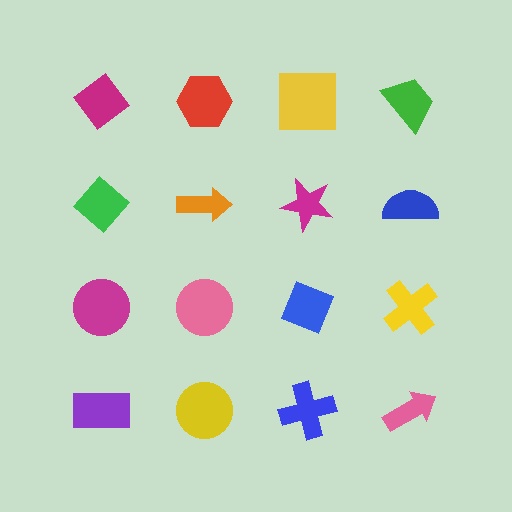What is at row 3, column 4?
A yellow cross.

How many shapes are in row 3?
4 shapes.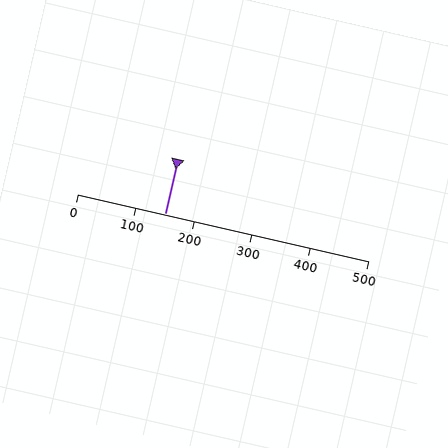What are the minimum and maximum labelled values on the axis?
The axis runs from 0 to 500.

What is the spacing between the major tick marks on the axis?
The major ticks are spaced 100 apart.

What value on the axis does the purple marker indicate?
The marker indicates approximately 150.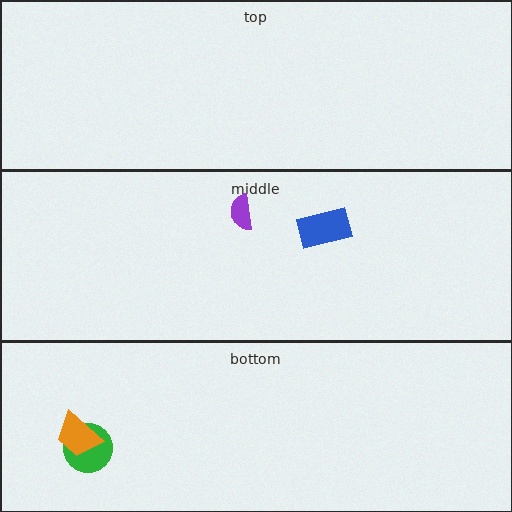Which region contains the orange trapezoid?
The bottom region.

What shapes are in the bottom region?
The green circle, the orange trapezoid.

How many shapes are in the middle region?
2.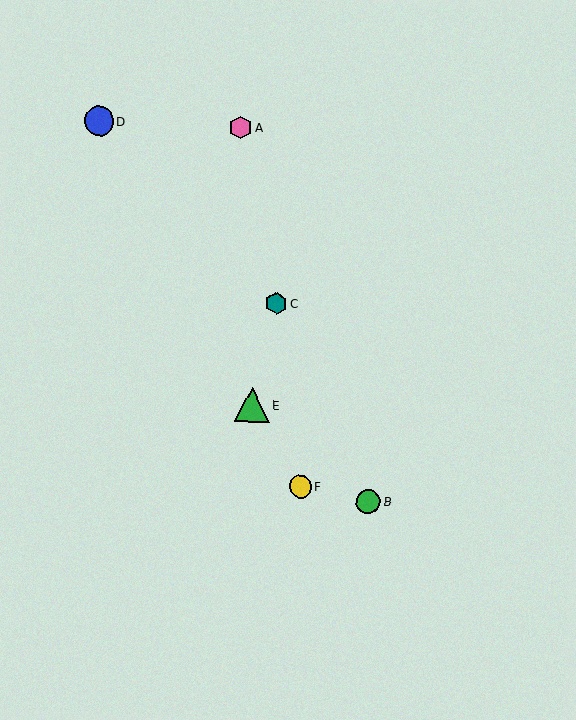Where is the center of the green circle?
The center of the green circle is at (368, 502).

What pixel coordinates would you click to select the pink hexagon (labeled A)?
Click at (240, 127) to select the pink hexagon A.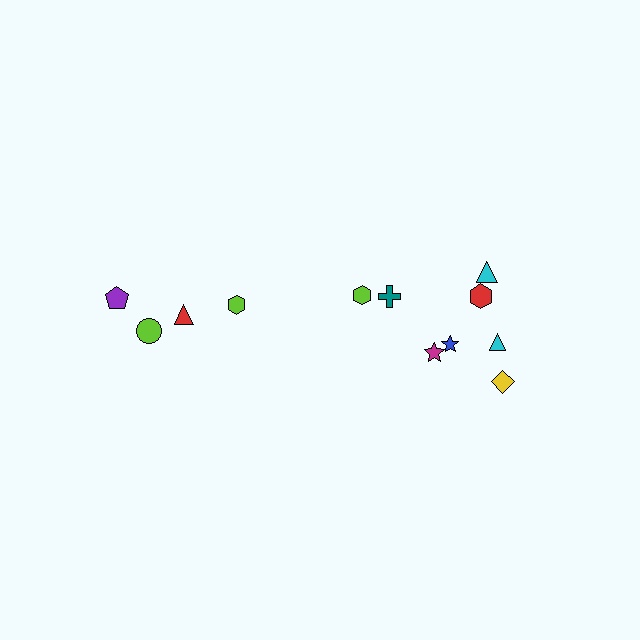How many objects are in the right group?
There are 8 objects.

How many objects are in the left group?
There are 4 objects.